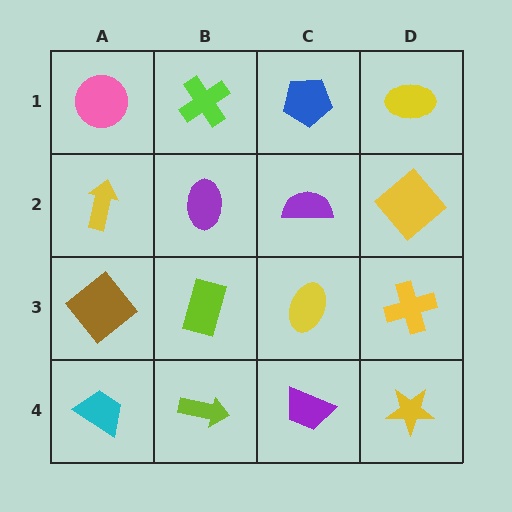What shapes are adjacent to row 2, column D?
A yellow ellipse (row 1, column D), a yellow cross (row 3, column D), a purple semicircle (row 2, column C).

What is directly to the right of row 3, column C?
A yellow cross.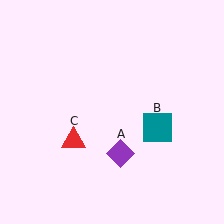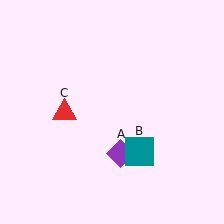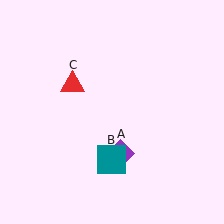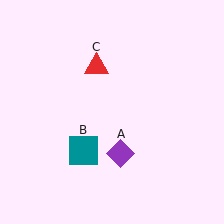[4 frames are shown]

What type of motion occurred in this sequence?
The teal square (object B), red triangle (object C) rotated clockwise around the center of the scene.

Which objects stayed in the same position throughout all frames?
Purple diamond (object A) remained stationary.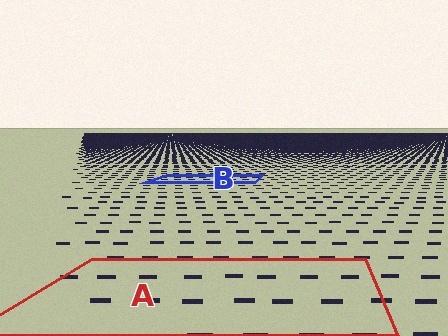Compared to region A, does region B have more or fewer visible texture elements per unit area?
Region B has more texture elements per unit area — they are packed more densely because it is farther away.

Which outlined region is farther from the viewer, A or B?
Region B is farther from the viewer — the texture elements inside it appear smaller and more densely packed.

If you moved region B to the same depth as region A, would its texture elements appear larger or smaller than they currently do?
They would appear larger. At a closer depth, the same texture elements are projected at a bigger on-screen size.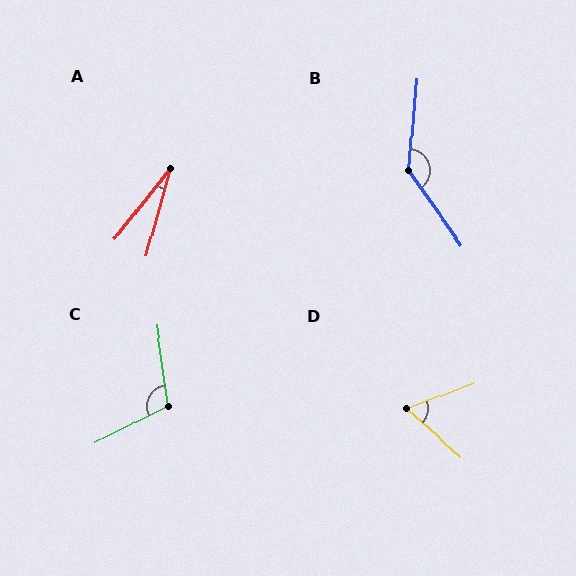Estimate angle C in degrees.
Approximately 110 degrees.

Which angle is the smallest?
A, at approximately 23 degrees.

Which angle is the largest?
B, at approximately 140 degrees.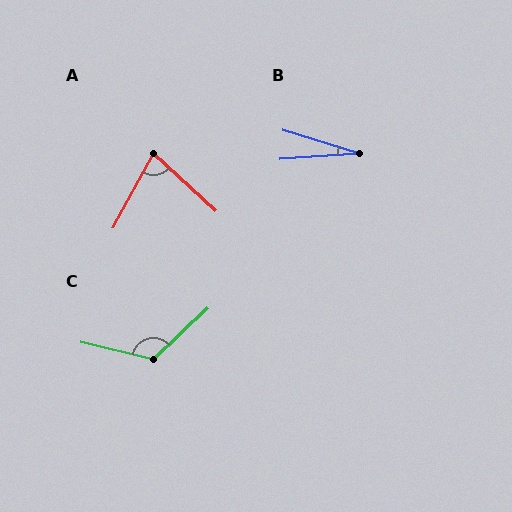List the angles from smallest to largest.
B (21°), A (76°), C (123°).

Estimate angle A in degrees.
Approximately 76 degrees.